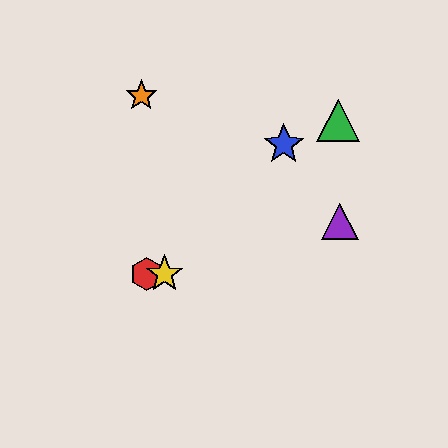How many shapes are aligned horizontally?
2 shapes (the red hexagon, the yellow star) are aligned horizontally.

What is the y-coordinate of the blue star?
The blue star is at y≈144.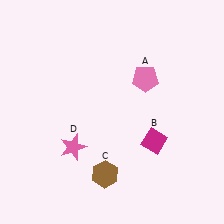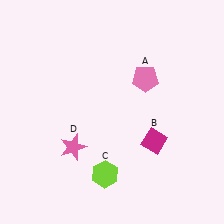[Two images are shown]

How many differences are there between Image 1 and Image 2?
There is 1 difference between the two images.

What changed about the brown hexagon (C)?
In Image 1, C is brown. In Image 2, it changed to lime.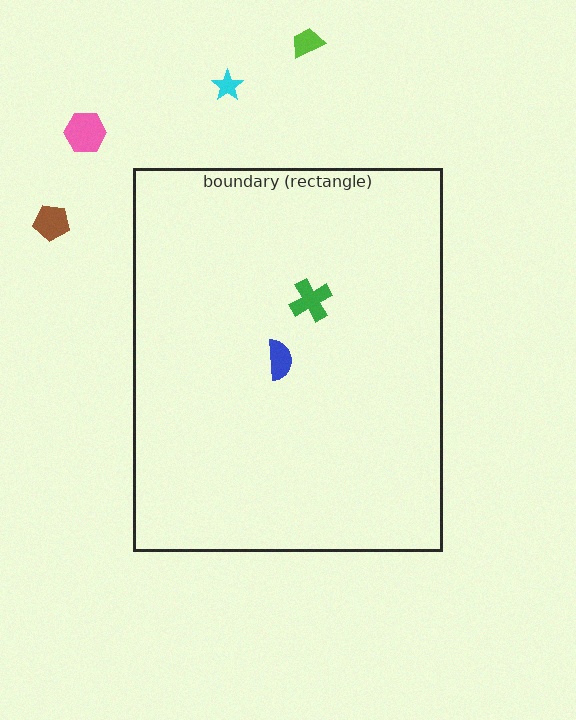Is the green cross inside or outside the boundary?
Inside.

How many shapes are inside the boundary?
2 inside, 4 outside.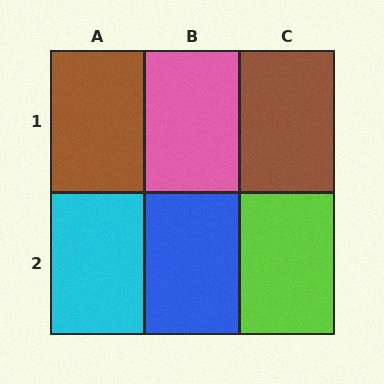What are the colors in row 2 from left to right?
Cyan, blue, lime.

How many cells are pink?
1 cell is pink.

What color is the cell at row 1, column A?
Brown.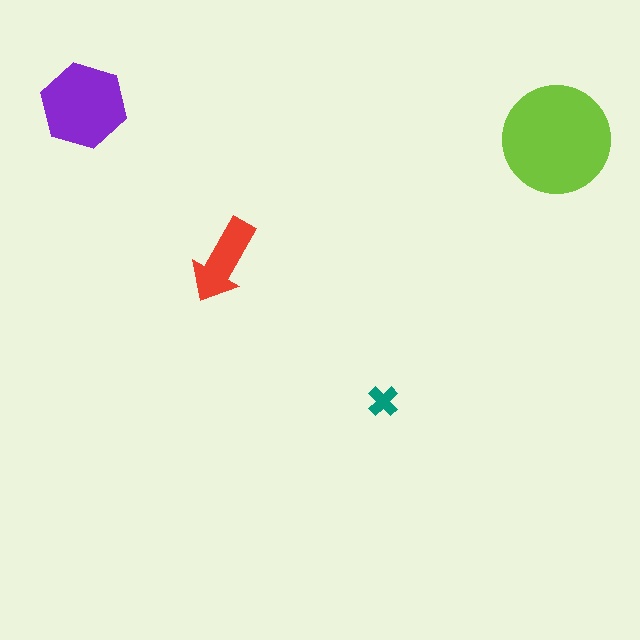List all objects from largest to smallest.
The lime circle, the purple hexagon, the red arrow, the teal cross.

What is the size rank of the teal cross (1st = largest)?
4th.